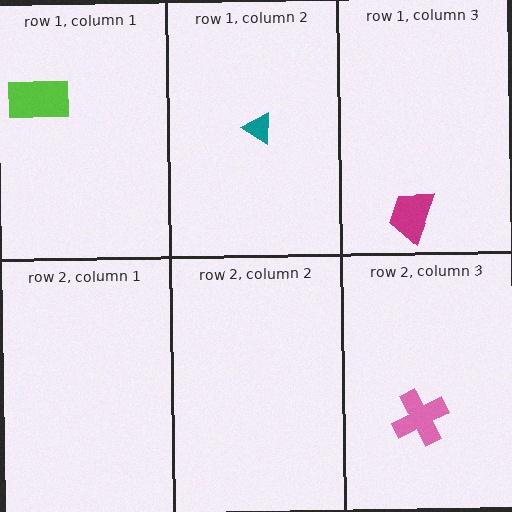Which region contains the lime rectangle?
The row 1, column 1 region.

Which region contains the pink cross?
The row 2, column 3 region.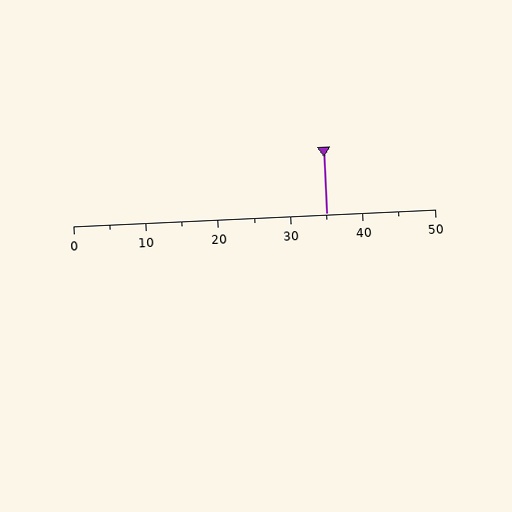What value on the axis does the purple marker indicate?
The marker indicates approximately 35.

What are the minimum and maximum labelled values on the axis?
The axis runs from 0 to 50.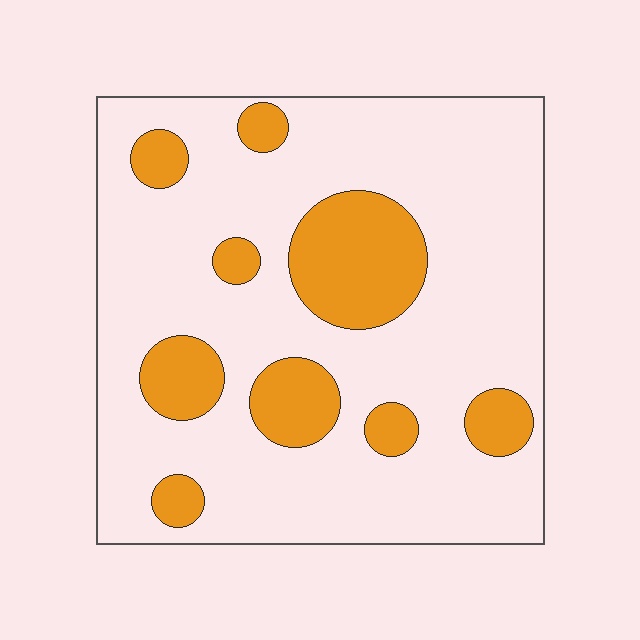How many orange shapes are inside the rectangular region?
9.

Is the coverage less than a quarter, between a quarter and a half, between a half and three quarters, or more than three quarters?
Less than a quarter.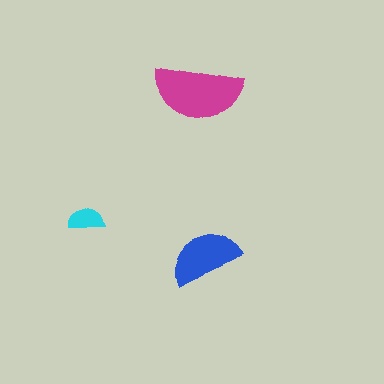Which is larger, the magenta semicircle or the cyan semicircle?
The magenta one.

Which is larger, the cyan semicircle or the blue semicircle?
The blue one.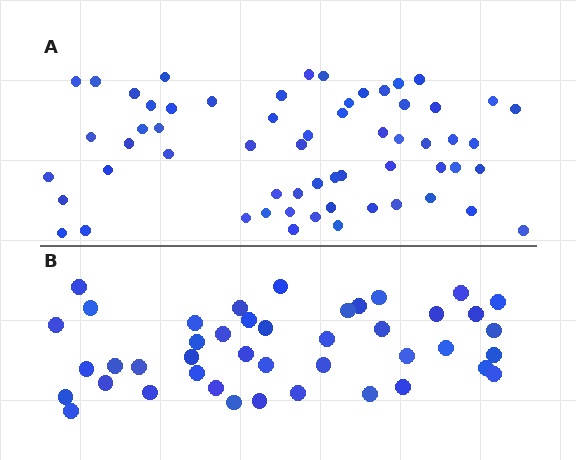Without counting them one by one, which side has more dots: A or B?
Region A (the top region) has more dots.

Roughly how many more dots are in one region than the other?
Region A has approximately 15 more dots than region B.